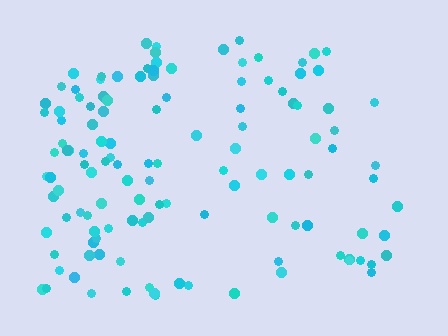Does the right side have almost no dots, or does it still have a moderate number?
Still a moderate number, just noticeably fewer than the left.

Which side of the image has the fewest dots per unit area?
The right.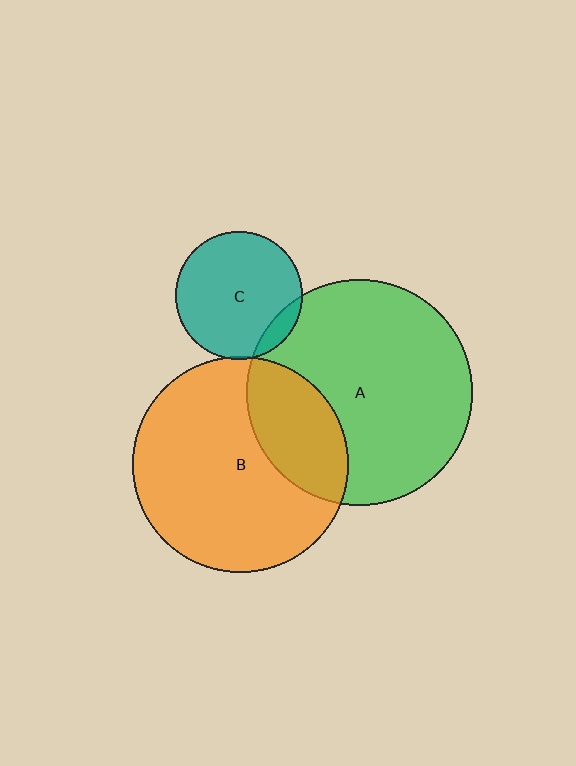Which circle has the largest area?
Circle A (green).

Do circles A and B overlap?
Yes.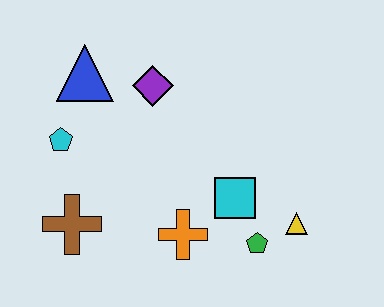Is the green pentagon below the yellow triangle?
Yes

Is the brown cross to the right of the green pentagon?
No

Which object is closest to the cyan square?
The green pentagon is closest to the cyan square.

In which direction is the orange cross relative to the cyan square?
The orange cross is to the left of the cyan square.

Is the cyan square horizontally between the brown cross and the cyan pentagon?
No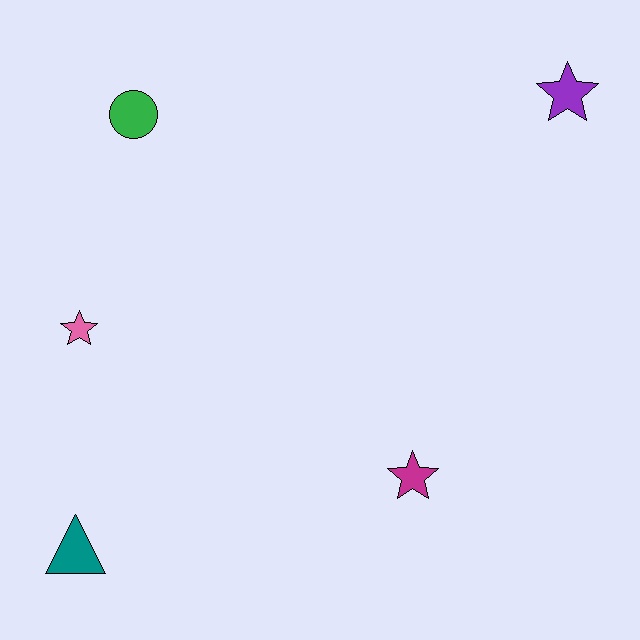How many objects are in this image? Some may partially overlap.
There are 5 objects.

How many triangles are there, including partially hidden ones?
There is 1 triangle.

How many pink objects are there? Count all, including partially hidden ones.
There is 1 pink object.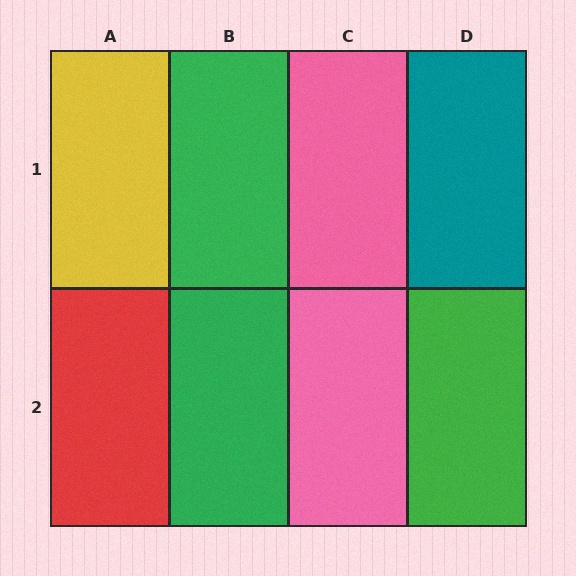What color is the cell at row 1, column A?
Yellow.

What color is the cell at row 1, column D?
Teal.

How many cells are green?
3 cells are green.